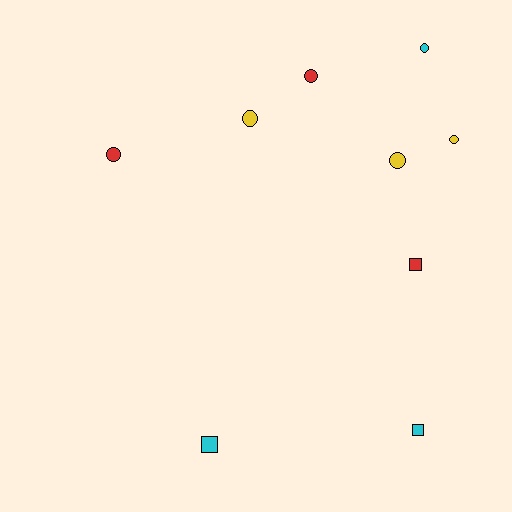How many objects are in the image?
There are 9 objects.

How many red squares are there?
There is 1 red square.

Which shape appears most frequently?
Circle, with 6 objects.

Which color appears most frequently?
Yellow, with 3 objects.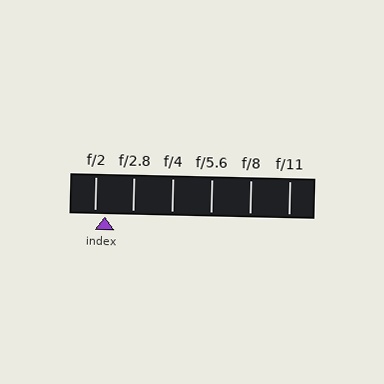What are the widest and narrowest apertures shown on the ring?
The widest aperture shown is f/2 and the narrowest is f/11.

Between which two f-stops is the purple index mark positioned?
The index mark is between f/2 and f/2.8.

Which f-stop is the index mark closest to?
The index mark is closest to f/2.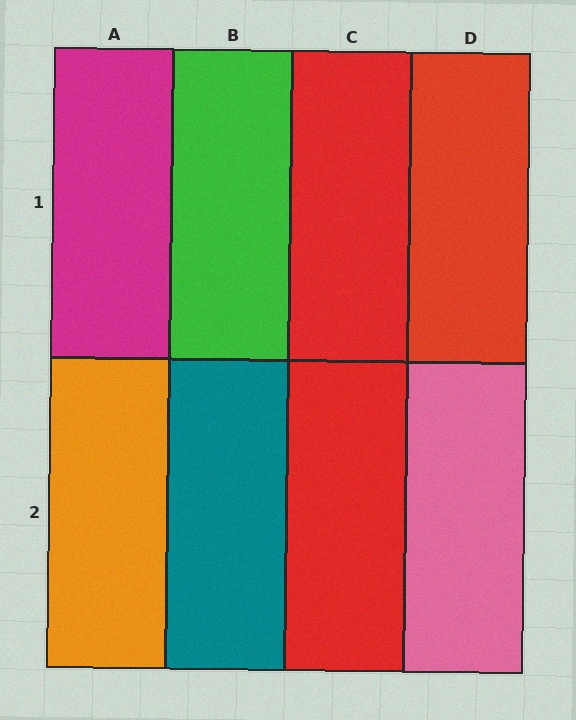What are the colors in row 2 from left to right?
Orange, teal, red, pink.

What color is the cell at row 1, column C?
Red.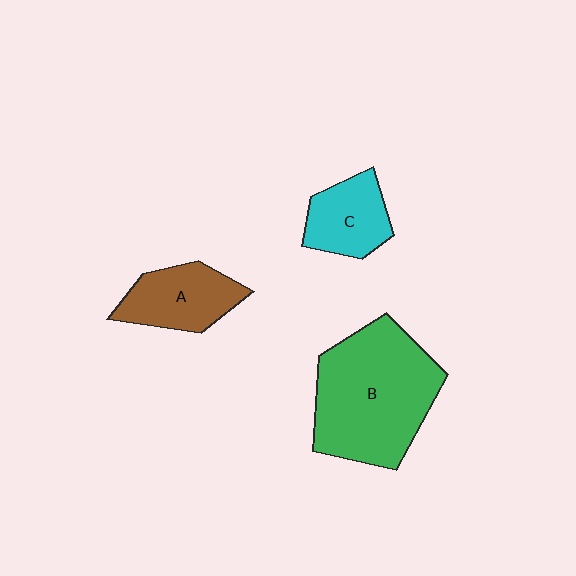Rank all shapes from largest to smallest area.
From largest to smallest: B (green), A (brown), C (cyan).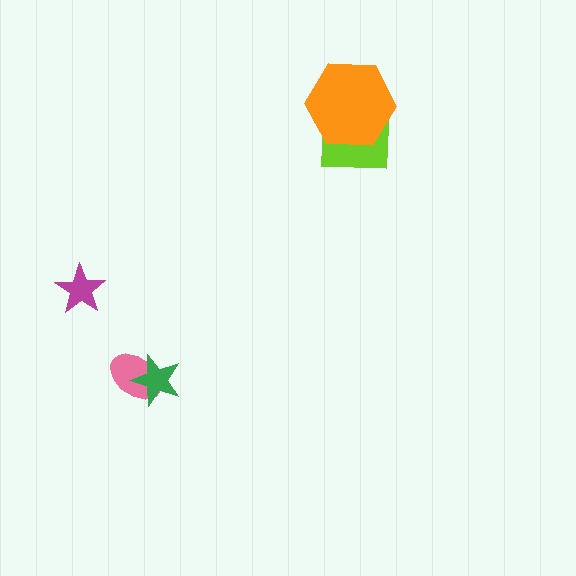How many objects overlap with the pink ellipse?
1 object overlaps with the pink ellipse.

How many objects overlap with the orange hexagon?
1 object overlaps with the orange hexagon.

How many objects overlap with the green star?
1 object overlaps with the green star.